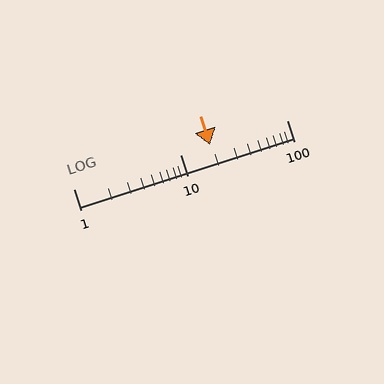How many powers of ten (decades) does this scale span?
The scale spans 2 decades, from 1 to 100.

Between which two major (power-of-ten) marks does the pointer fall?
The pointer is between 10 and 100.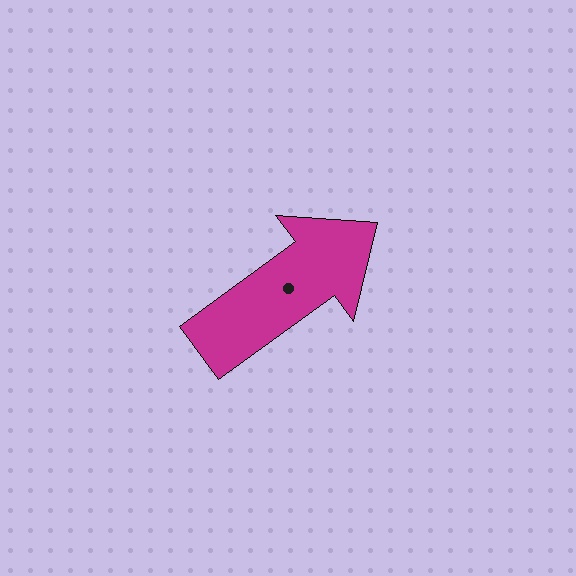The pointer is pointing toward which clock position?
Roughly 2 o'clock.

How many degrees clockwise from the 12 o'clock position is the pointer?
Approximately 54 degrees.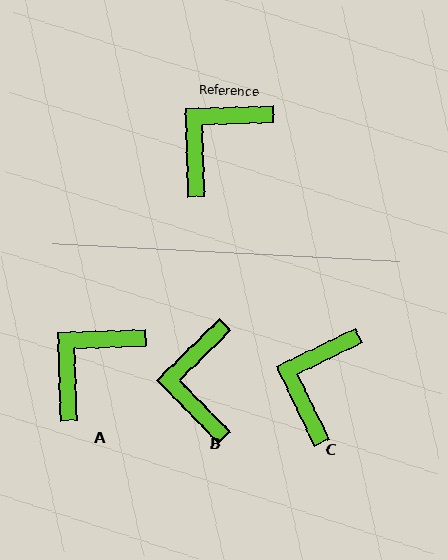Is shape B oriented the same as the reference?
No, it is off by about 43 degrees.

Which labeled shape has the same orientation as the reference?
A.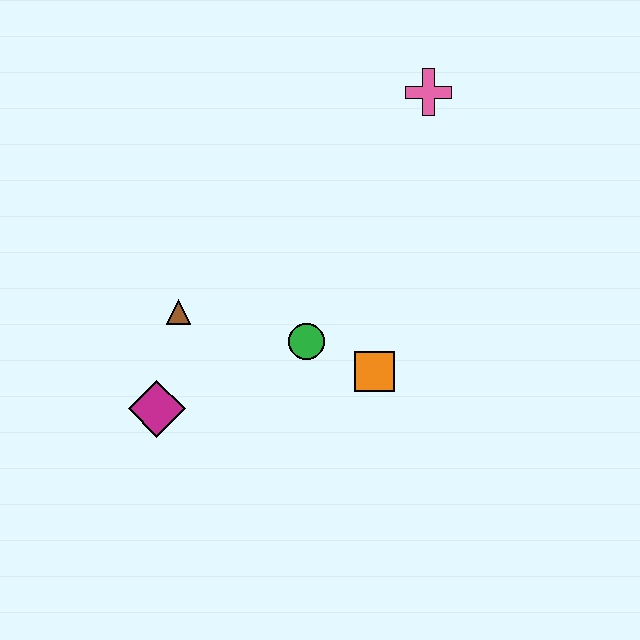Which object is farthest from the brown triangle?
The pink cross is farthest from the brown triangle.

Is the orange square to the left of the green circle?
No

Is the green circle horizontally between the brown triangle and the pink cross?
Yes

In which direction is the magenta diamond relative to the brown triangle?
The magenta diamond is below the brown triangle.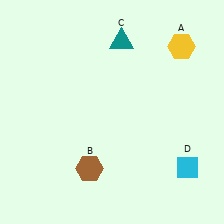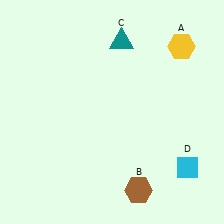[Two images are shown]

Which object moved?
The brown hexagon (B) moved right.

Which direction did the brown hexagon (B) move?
The brown hexagon (B) moved right.